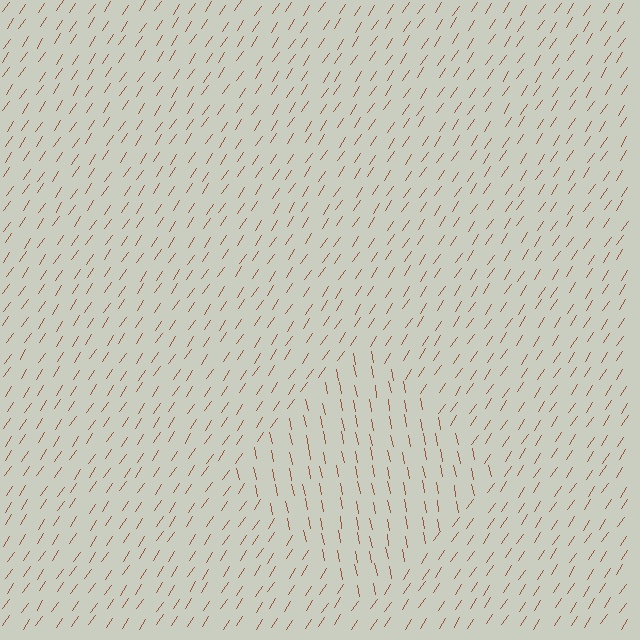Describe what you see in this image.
The image is filled with small brown line segments. A diamond region in the image has lines oriented differently from the surrounding lines, creating a visible texture boundary.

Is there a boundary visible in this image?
Yes, there is a texture boundary formed by a change in line orientation.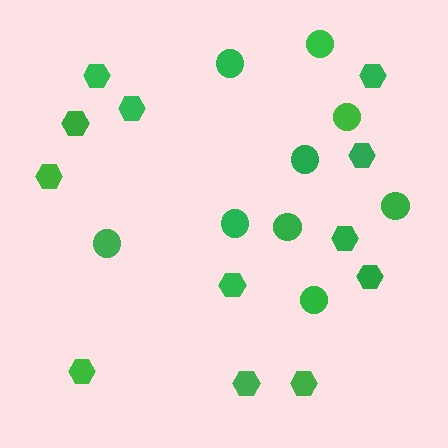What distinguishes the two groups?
There are 2 groups: one group of hexagons (12) and one group of circles (9).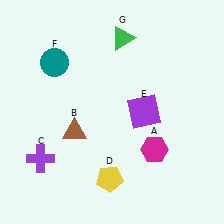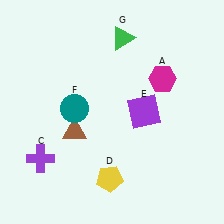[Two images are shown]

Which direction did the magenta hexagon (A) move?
The magenta hexagon (A) moved up.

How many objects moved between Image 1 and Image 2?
2 objects moved between the two images.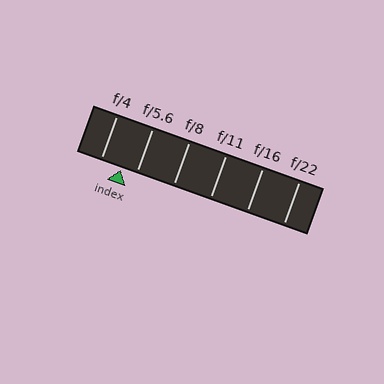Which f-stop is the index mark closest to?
The index mark is closest to f/5.6.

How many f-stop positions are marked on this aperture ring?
There are 6 f-stop positions marked.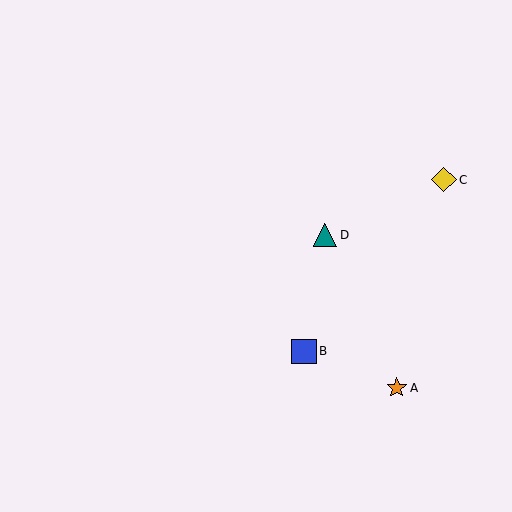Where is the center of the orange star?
The center of the orange star is at (397, 388).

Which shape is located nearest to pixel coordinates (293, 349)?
The blue square (labeled B) at (304, 351) is nearest to that location.